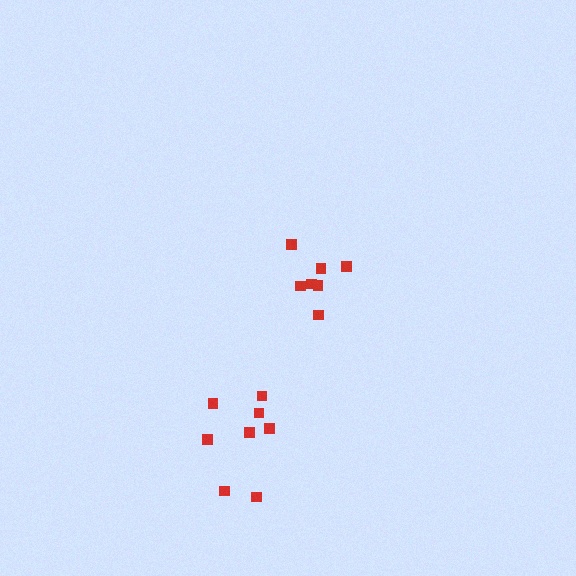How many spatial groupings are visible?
There are 2 spatial groupings.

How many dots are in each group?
Group 1: 7 dots, Group 2: 8 dots (15 total).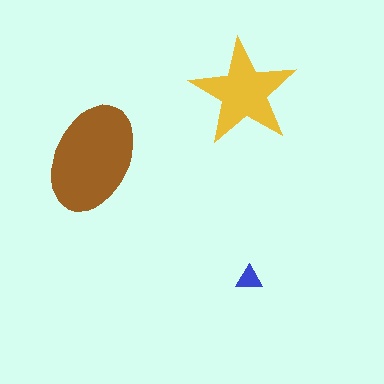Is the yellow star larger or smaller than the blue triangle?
Larger.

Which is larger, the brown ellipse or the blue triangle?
The brown ellipse.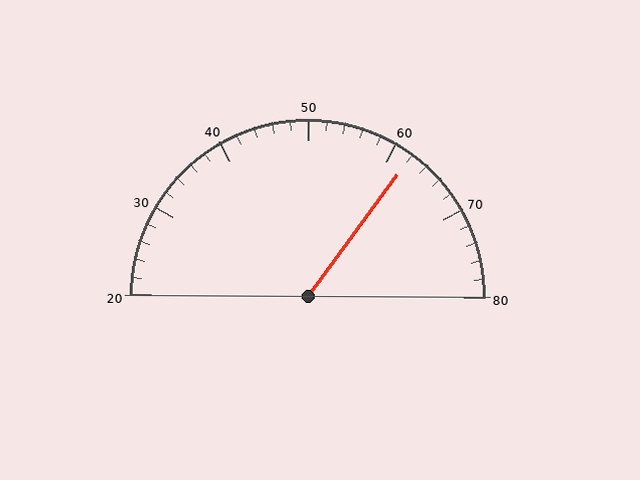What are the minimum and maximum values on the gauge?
The gauge ranges from 20 to 80.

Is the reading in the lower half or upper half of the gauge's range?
The reading is in the upper half of the range (20 to 80).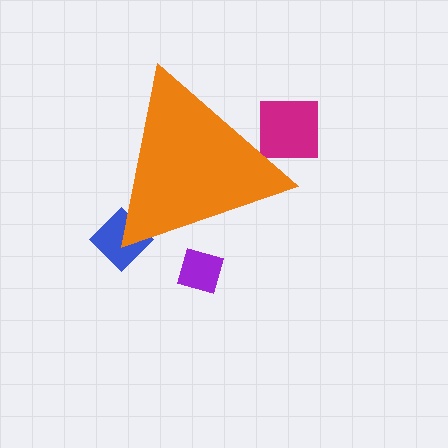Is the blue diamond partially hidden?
Yes, the blue diamond is partially hidden behind the orange triangle.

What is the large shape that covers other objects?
An orange triangle.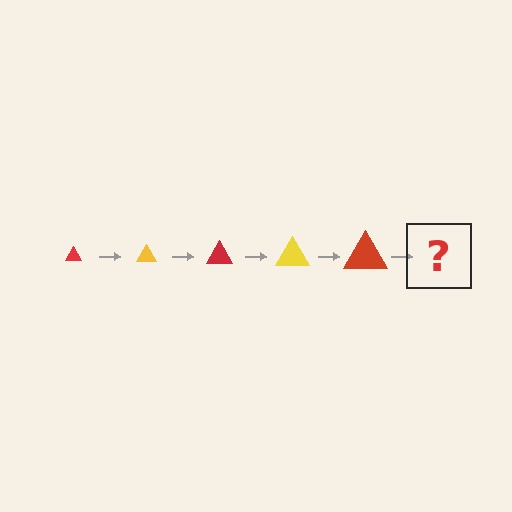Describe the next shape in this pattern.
It should be a yellow triangle, larger than the previous one.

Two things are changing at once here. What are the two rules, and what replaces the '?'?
The two rules are that the triangle grows larger each step and the color cycles through red and yellow. The '?' should be a yellow triangle, larger than the previous one.